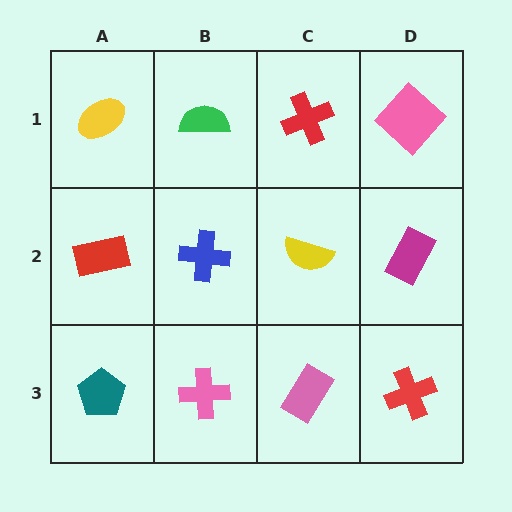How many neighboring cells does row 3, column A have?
2.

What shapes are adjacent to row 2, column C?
A red cross (row 1, column C), a pink rectangle (row 3, column C), a blue cross (row 2, column B), a magenta rectangle (row 2, column D).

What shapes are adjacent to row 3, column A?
A red rectangle (row 2, column A), a pink cross (row 3, column B).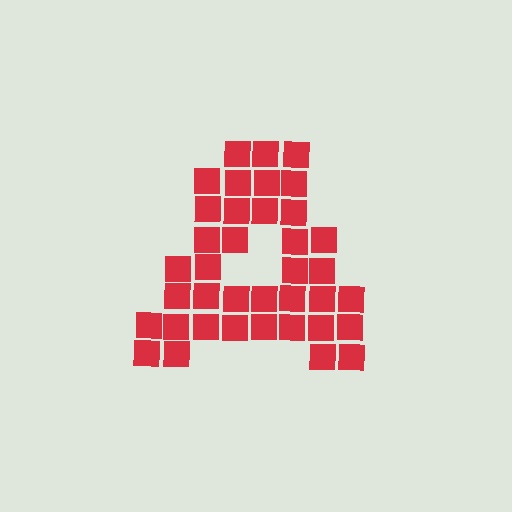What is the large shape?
The large shape is the letter A.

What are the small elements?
The small elements are squares.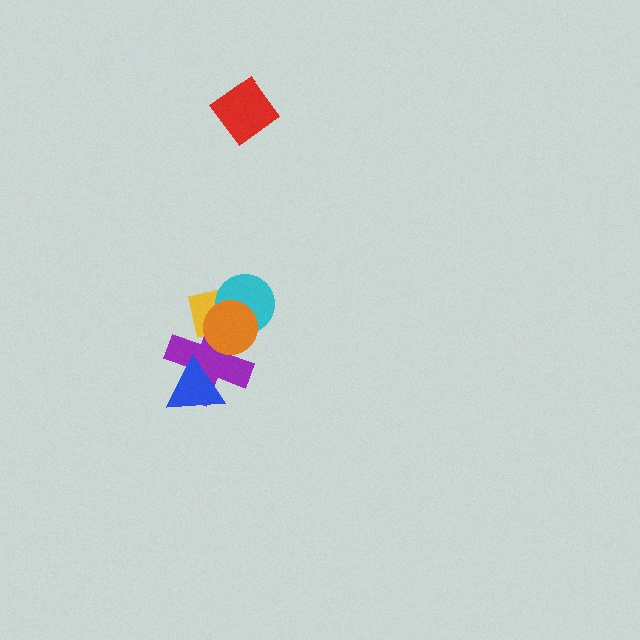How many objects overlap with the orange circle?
3 objects overlap with the orange circle.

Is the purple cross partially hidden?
Yes, it is partially covered by another shape.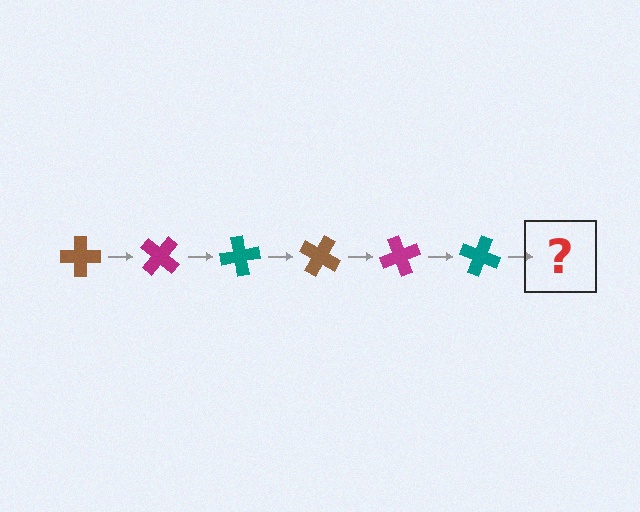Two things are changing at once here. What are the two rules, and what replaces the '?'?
The two rules are that it rotates 40 degrees each step and the color cycles through brown, magenta, and teal. The '?' should be a brown cross, rotated 240 degrees from the start.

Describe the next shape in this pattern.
It should be a brown cross, rotated 240 degrees from the start.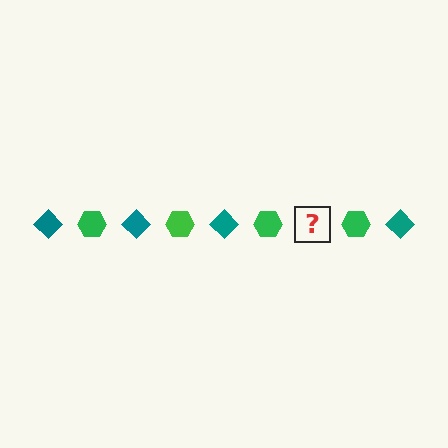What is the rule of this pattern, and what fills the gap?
The rule is that the pattern alternates between teal diamond and green hexagon. The gap should be filled with a teal diamond.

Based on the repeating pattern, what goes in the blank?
The blank should be a teal diamond.